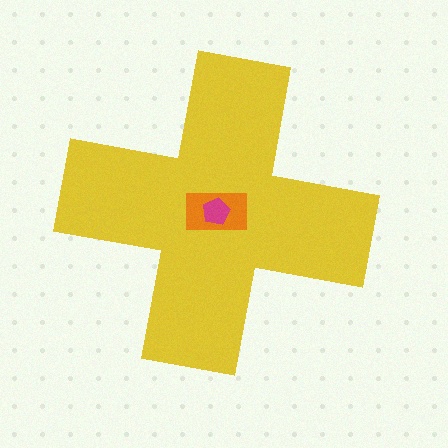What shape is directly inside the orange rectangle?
The magenta pentagon.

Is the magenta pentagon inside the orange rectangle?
Yes.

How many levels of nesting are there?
3.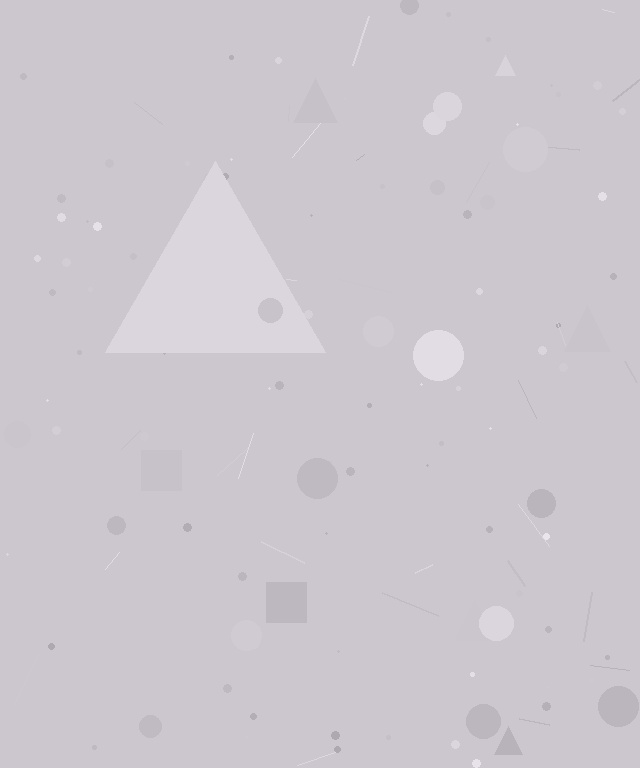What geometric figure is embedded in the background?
A triangle is embedded in the background.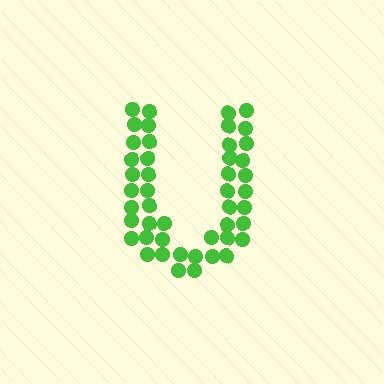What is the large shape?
The large shape is the letter U.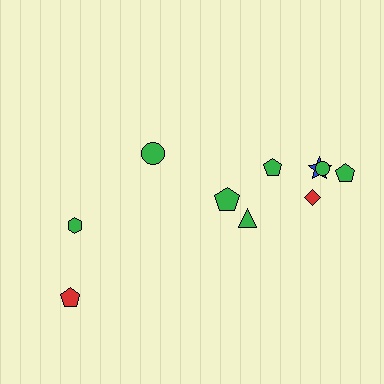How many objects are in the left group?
There are 3 objects.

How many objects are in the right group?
There are 7 objects.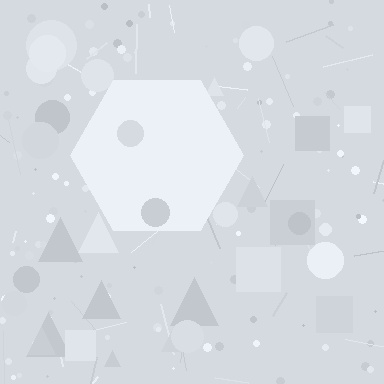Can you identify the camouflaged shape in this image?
The camouflaged shape is a hexagon.